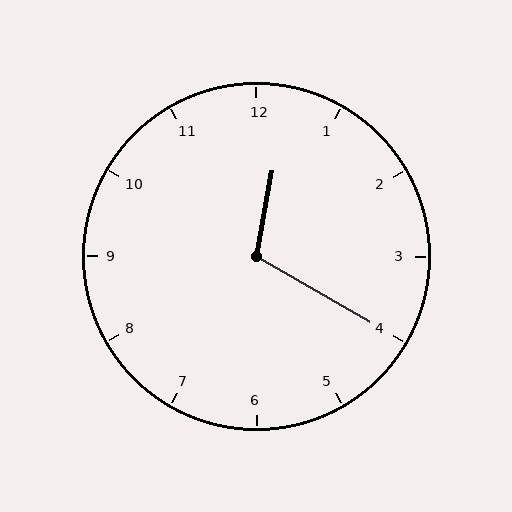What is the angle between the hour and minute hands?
Approximately 110 degrees.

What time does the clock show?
12:20.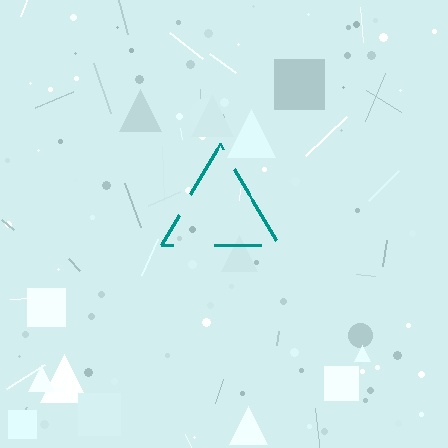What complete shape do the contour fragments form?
The contour fragments form a triangle.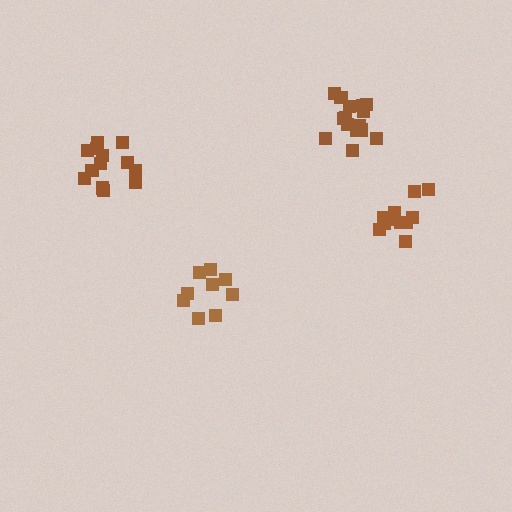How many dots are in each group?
Group 1: 9 dots, Group 2: 11 dots, Group 3: 13 dots, Group 4: 15 dots (48 total).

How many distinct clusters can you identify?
There are 4 distinct clusters.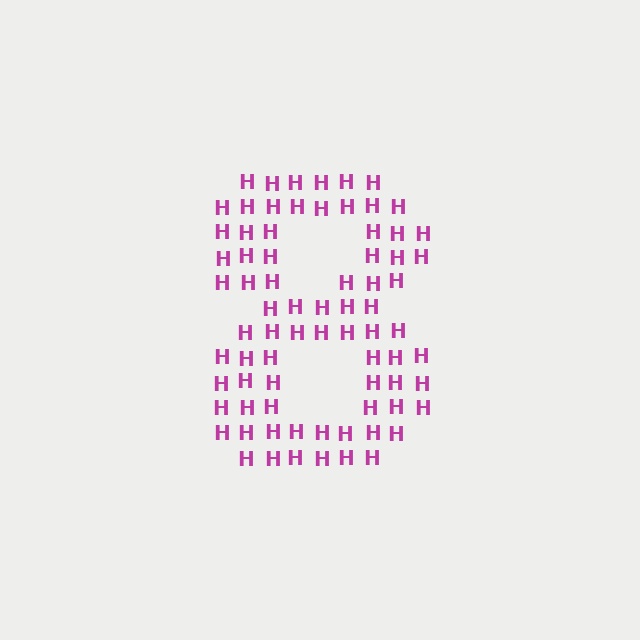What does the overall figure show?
The overall figure shows the digit 8.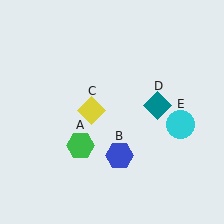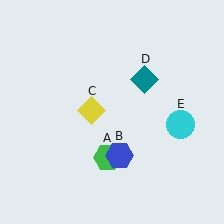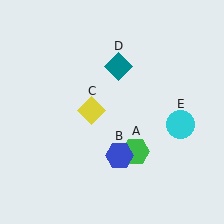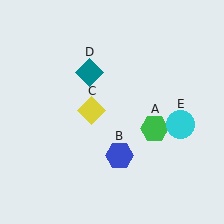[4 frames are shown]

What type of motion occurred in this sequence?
The green hexagon (object A), teal diamond (object D) rotated counterclockwise around the center of the scene.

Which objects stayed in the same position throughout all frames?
Blue hexagon (object B) and yellow diamond (object C) and cyan circle (object E) remained stationary.